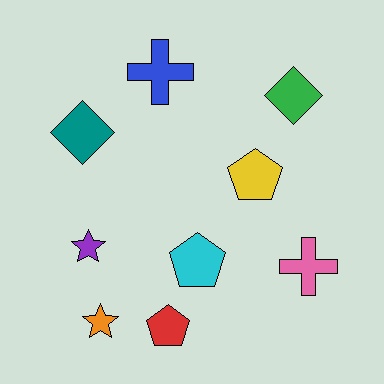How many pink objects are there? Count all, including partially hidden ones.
There is 1 pink object.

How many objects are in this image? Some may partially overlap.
There are 9 objects.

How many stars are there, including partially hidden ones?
There are 2 stars.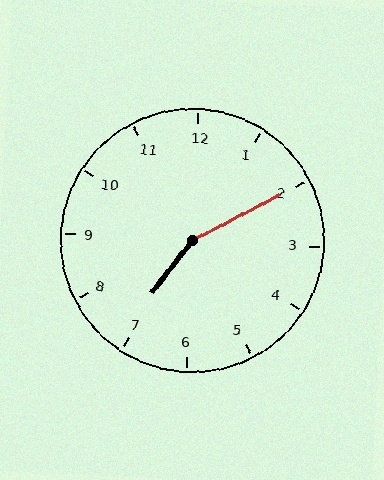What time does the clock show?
7:10.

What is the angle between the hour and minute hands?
Approximately 155 degrees.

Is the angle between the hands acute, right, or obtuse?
It is obtuse.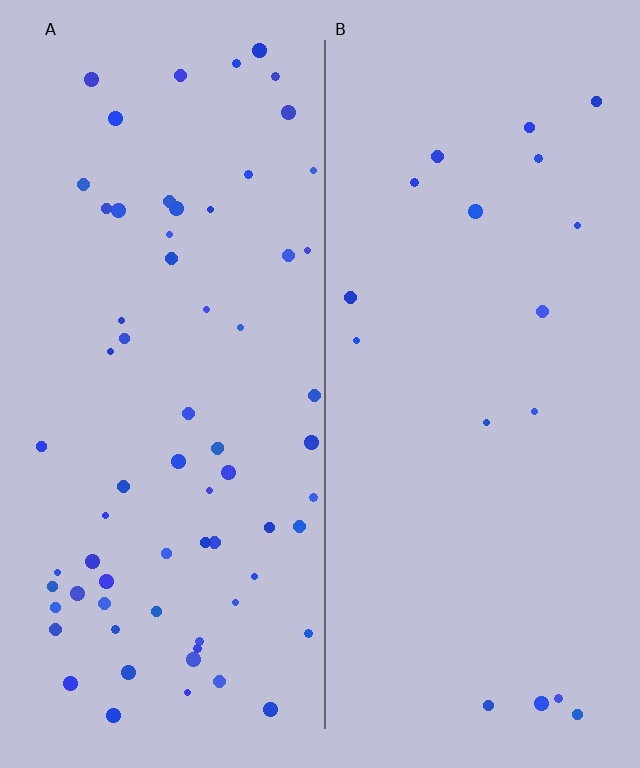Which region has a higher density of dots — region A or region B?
A (the left).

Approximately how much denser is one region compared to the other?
Approximately 3.8× — region A over region B.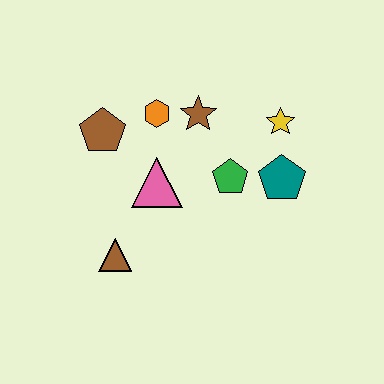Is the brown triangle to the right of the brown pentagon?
Yes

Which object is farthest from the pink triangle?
The yellow star is farthest from the pink triangle.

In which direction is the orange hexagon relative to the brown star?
The orange hexagon is to the left of the brown star.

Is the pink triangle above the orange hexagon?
No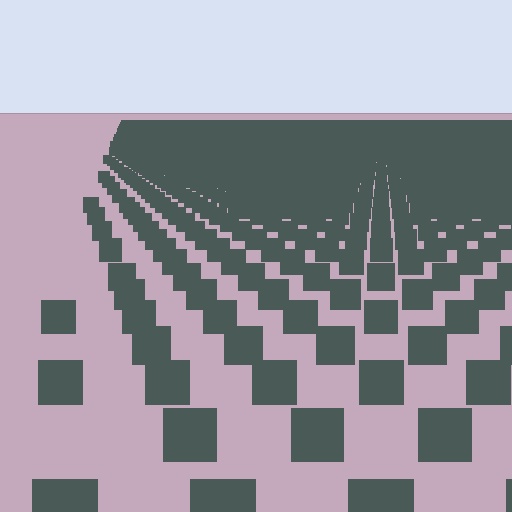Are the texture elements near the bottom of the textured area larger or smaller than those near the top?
Larger. Near the bottom, elements are closer to the viewer and appear at a bigger on-screen size.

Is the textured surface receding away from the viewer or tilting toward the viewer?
The surface is receding away from the viewer. Texture elements get smaller and denser toward the top.